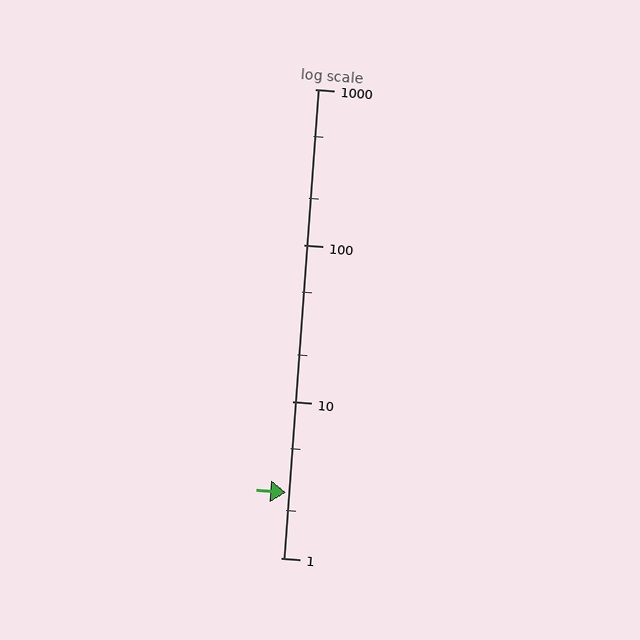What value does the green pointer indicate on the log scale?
The pointer indicates approximately 2.6.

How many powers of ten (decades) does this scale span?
The scale spans 3 decades, from 1 to 1000.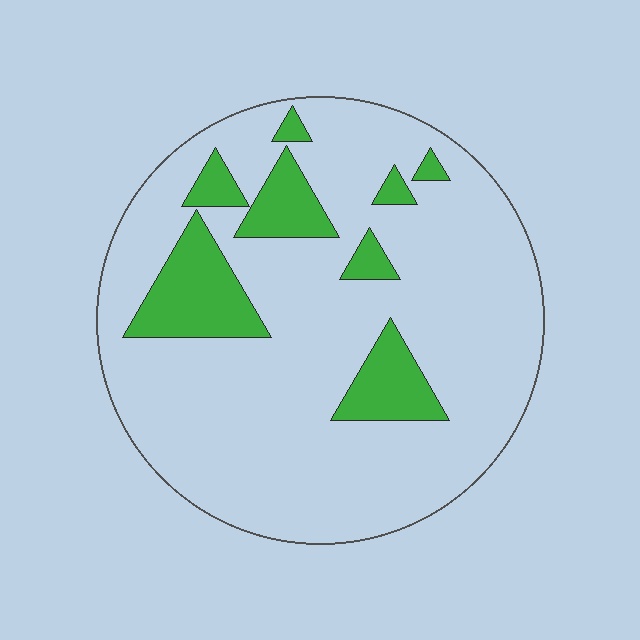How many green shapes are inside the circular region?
8.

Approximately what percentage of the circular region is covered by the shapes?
Approximately 15%.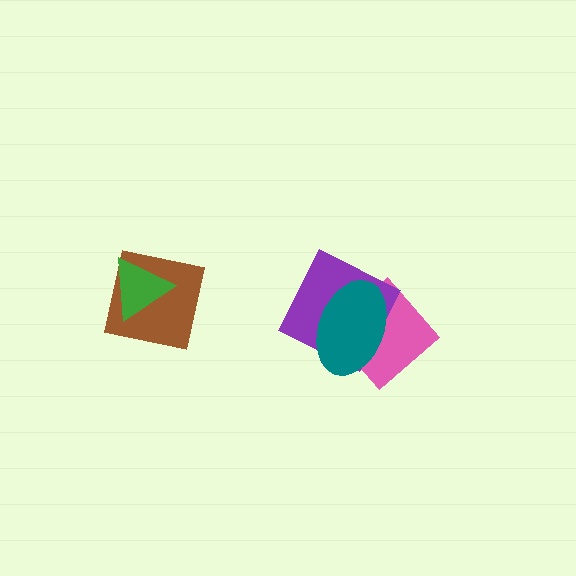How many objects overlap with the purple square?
2 objects overlap with the purple square.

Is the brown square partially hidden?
Yes, it is partially covered by another shape.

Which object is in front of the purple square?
The teal ellipse is in front of the purple square.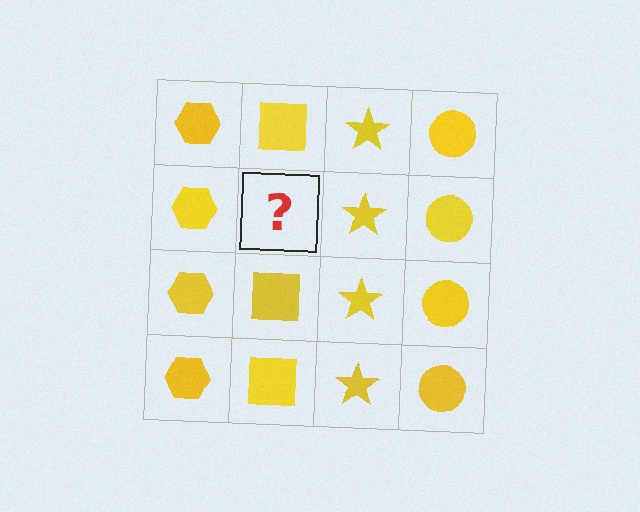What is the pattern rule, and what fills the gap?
The rule is that each column has a consistent shape. The gap should be filled with a yellow square.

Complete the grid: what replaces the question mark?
The question mark should be replaced with a yellow square.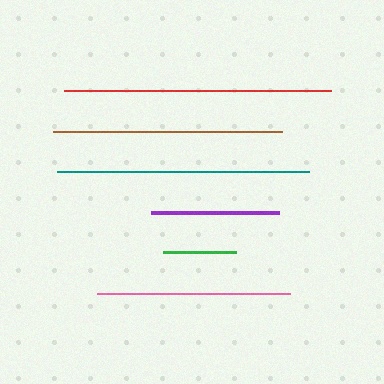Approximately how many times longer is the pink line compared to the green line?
The pink line is approximately 2.6 times the length of the green line.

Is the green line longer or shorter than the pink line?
The pink line is longer than the green line.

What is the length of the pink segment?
The pink segment is approximately 192 pixels long.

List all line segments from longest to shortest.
From longest to shortest: red, teal, brown, pink, purple, green.